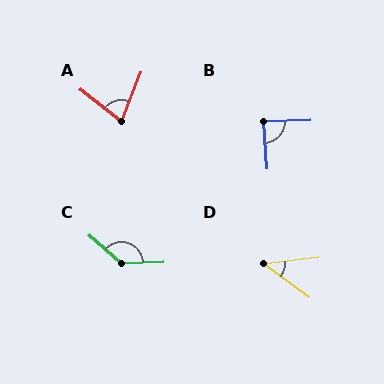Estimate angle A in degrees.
Approximately 73 degrees.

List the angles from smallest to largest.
D (43°), A (73°), B (88°), C (136°).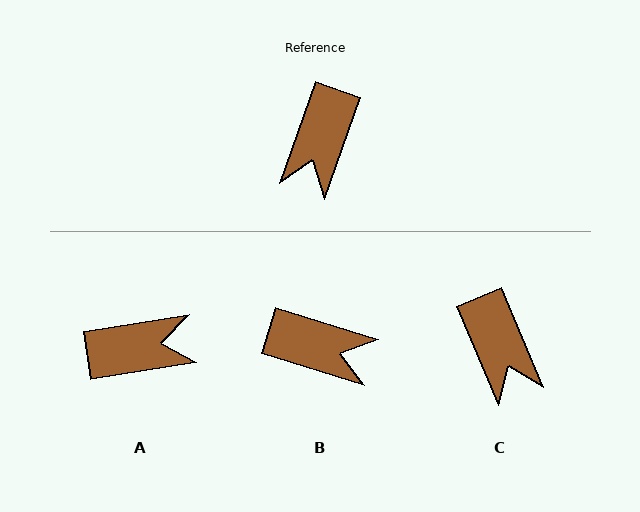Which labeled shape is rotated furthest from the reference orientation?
A, about 119 degrees away.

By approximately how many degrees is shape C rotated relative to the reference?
Approximately 42 degrees counter-clockwise.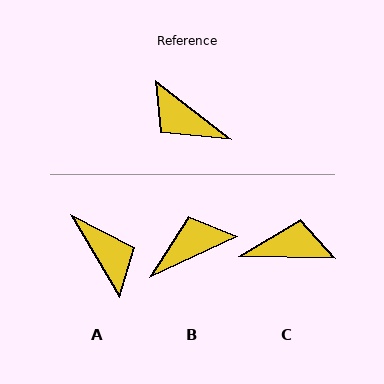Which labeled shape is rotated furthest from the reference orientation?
A, about 159 degrees away.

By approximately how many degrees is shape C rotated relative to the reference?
Approximately 143 degrees clockwise.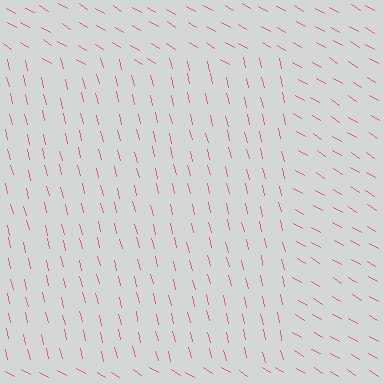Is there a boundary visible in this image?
Yes, there is a texture boundary formed by a change in line orientation.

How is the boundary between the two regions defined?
The boundary is defined purely by a change in line orientation (approximately 45 degrees difference). All lines are the same color and thickness.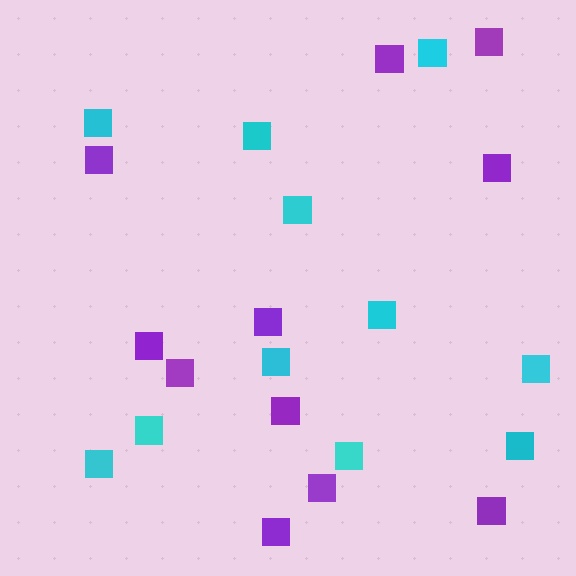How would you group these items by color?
There are 2 groups: one group of purple squares (11) and one group of cyan squares (11).